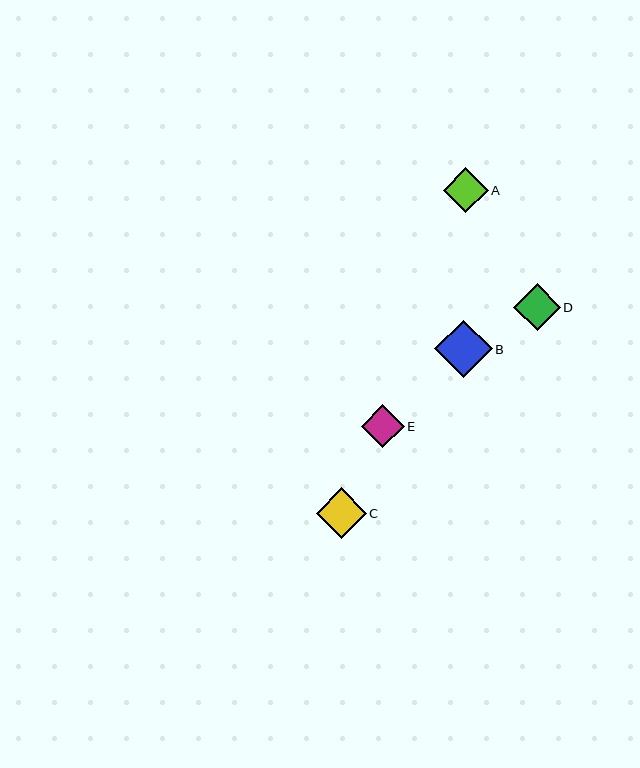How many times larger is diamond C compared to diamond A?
Diamond C is approximately 1.1 times the size of diamond A.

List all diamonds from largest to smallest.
From largest to smallest: B, C, D, A, E.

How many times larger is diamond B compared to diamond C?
Diamond B is approximately 1.1 times the size of diamond C.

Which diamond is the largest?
Diamond B is the largest with a size of approximately 57 pixels.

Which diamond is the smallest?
Diamond E is the smallest with a size of approximately 43 pixels.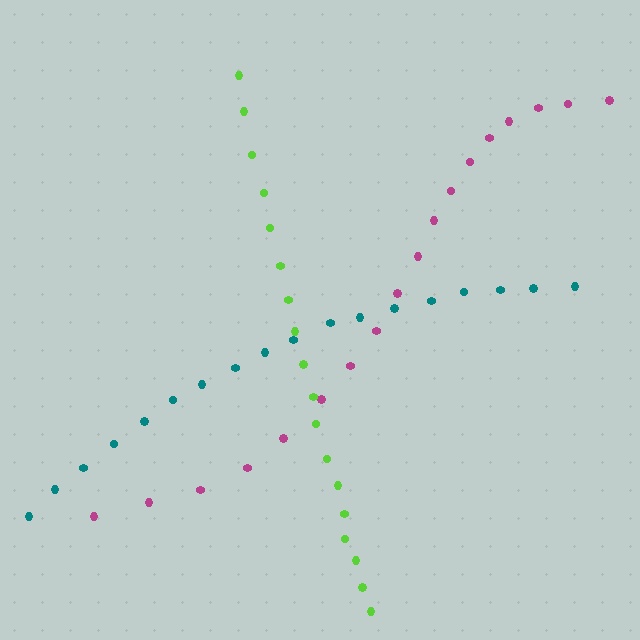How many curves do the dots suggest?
There are 3 distinct paths.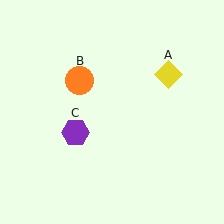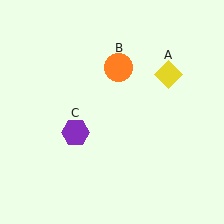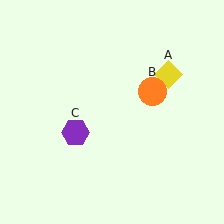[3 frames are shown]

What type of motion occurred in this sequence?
The orange circle (object B) rotated clockwise around the center of the scene.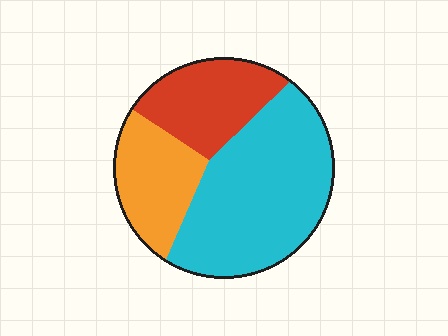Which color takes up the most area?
Cyan, at roughly 55%.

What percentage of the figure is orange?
Orange covers 23% of the figure.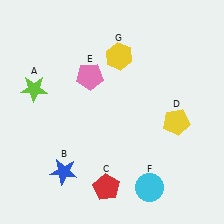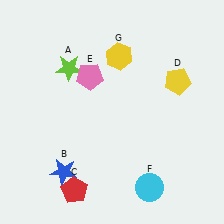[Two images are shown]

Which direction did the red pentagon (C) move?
The red pentagon (C) moved left.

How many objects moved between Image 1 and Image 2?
3 objects moved between the two images.